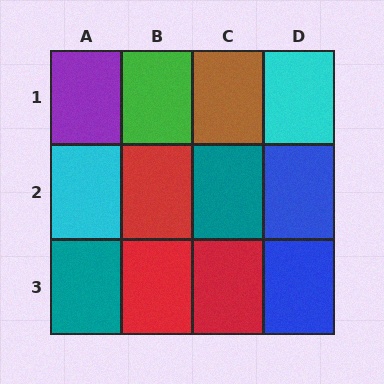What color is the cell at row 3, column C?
Red.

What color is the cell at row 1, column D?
Cyan.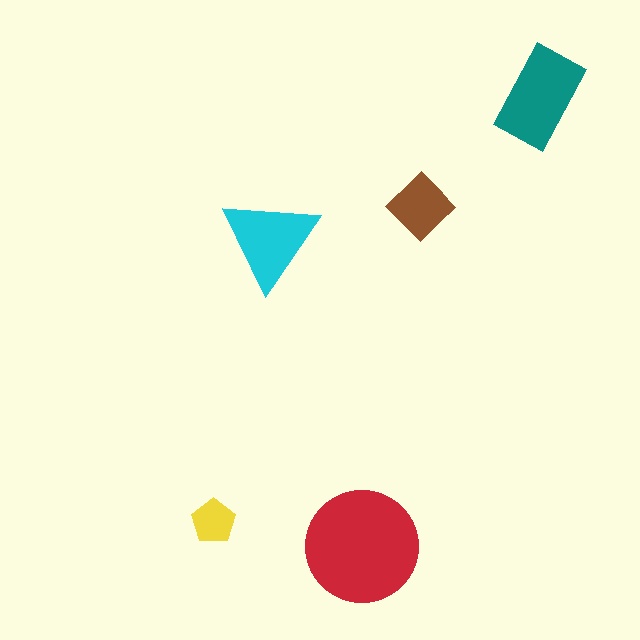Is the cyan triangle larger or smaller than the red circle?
Smaller.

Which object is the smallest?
The yellow pentagon.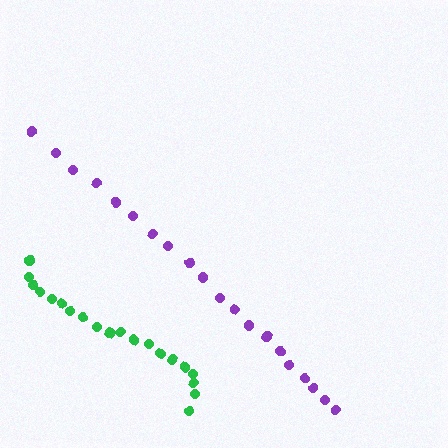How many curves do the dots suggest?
There are 2 distinct paths.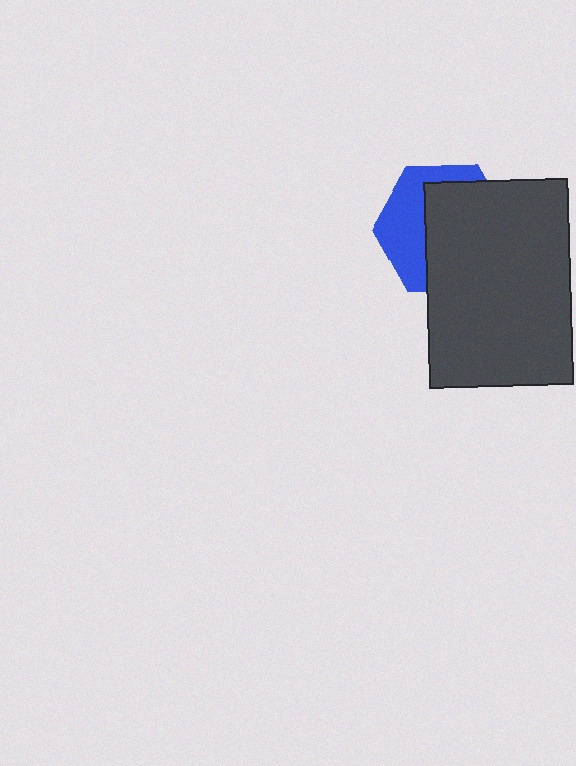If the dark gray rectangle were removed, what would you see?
You would see the complete blue hexagon.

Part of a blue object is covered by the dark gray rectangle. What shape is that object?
It is a hexagon.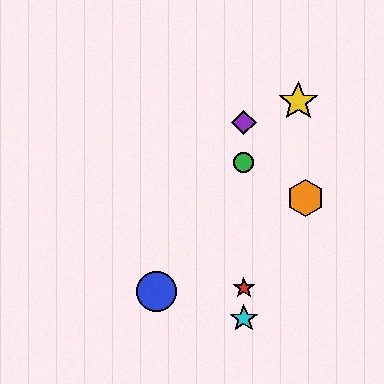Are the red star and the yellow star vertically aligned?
No, the red star is at x≈244 and the yellow star is at x≈298.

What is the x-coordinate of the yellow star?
The yellow star is at x≈298.